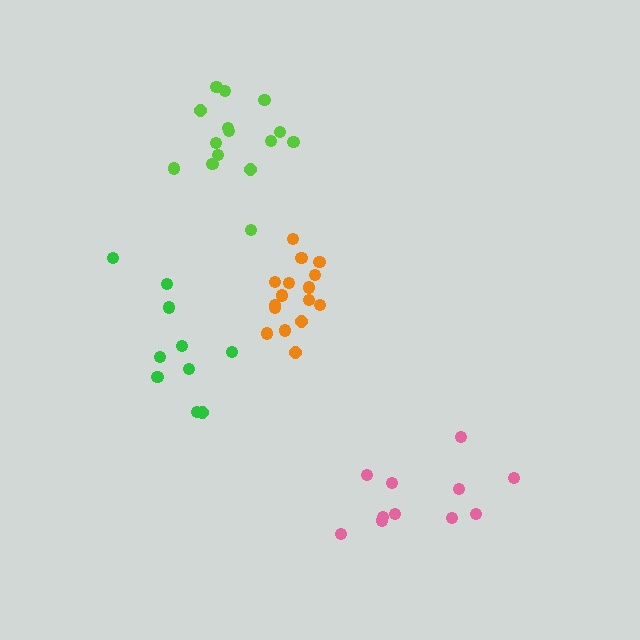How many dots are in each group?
Group 1: 16 dots, Group 2: 11 dots, Group 3: 15 dots, Group 4: 10 dots (52 total).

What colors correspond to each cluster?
The clusters are colored: orange, pink, lime, green.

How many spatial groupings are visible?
There are 4 spatial groupings.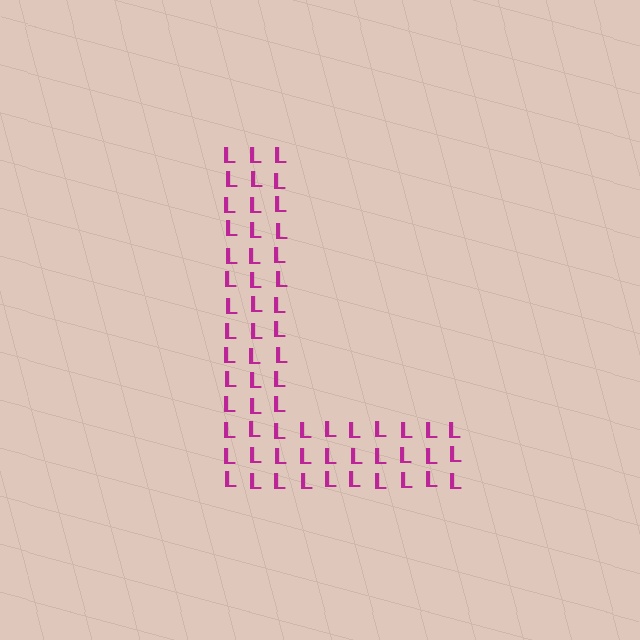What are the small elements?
The small elements are letter L's.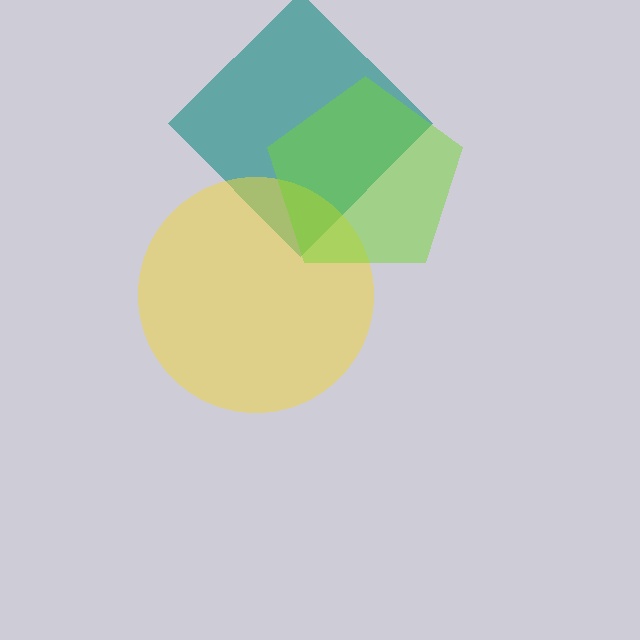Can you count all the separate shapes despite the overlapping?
Yes, there are 3 separate shapes.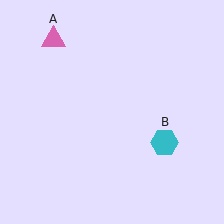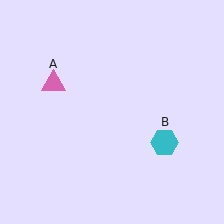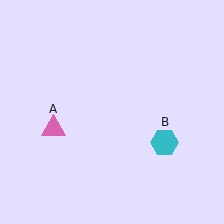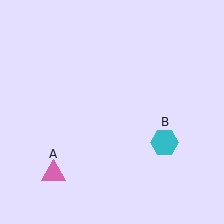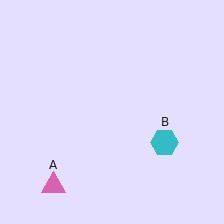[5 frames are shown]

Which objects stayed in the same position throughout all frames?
Cyan hexagon (object B) remained stationary.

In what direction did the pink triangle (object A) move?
The pink triangle (object A) moved down.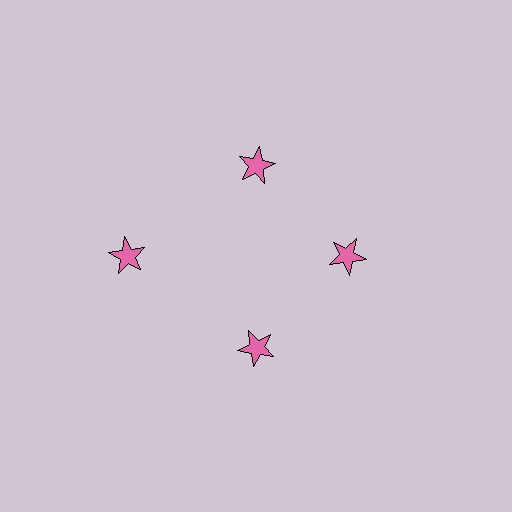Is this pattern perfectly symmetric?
No. The 4 pink stars are arranged in a ring, but one element near the 9 o'clock position is pushed outward from the center, breaking the 4-fold rotational symmetry.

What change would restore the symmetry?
The symmetry would be restored by moving it inward, back onto the ring so that all 4 stars sit at equal angles and equal distance from the center.